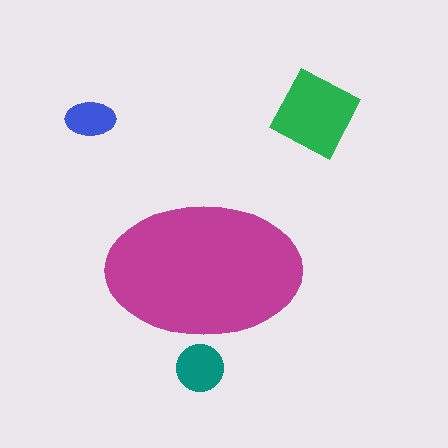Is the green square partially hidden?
No, the green square is fully visible.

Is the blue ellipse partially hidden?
No, the blue ellipse is fully visible.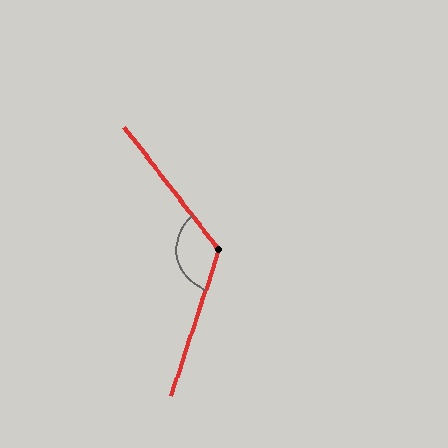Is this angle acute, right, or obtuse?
It is obtuse.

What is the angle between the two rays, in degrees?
Approximately 124 degrees.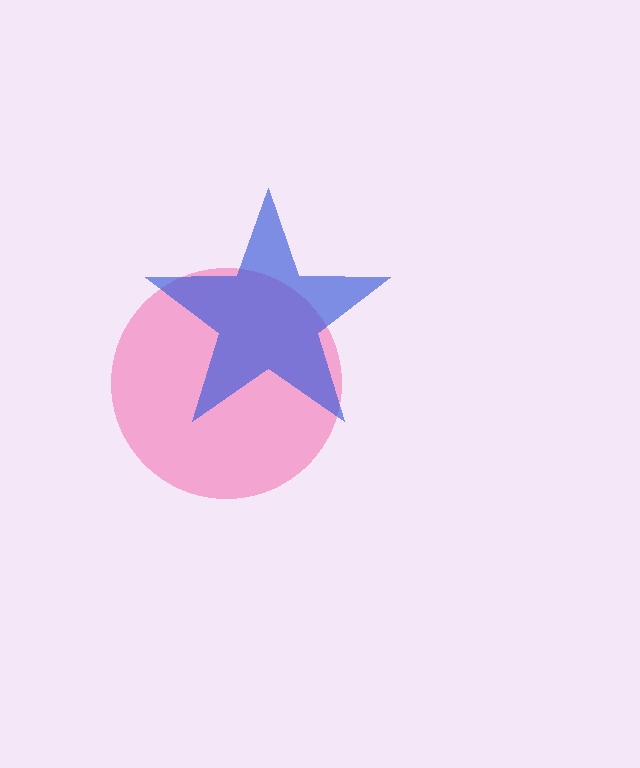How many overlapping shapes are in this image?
There are 2 overlapping shapes in the image.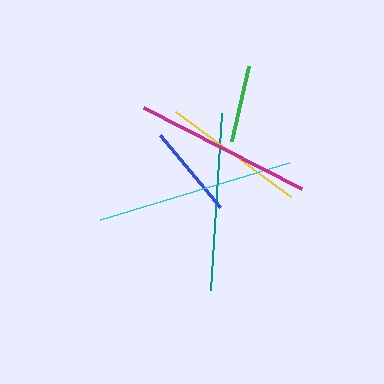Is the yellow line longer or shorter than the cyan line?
The cyan line is longer than the yellow line.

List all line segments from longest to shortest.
From longest to shortest: cyan, teal, magenta, yellow, blue, green.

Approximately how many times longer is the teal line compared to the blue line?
The teal line is approximately 1.9 times the length of the blue line.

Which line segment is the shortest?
The green line is the shortest at approximately 77 pixels.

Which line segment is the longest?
The cyan line is the longest at approximately 198 pixels.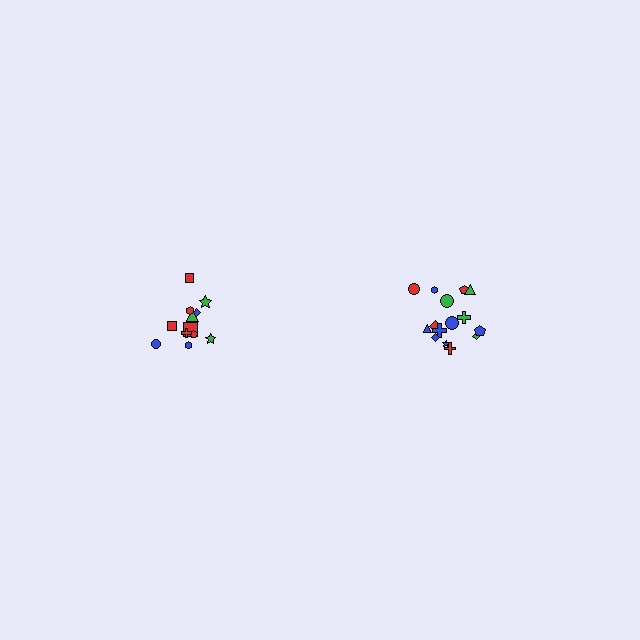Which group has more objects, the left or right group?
The right group.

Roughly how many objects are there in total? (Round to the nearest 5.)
Roughly 25 objects in total.